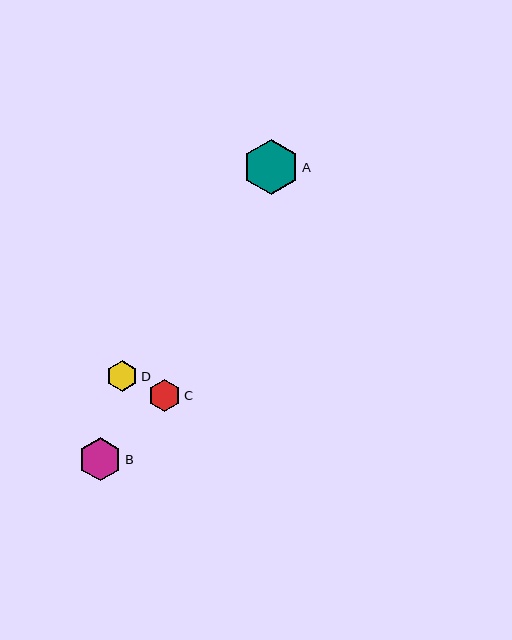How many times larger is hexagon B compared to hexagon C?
Hexagon B is approximately 1.3 times the size of hexagon C.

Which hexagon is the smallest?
Hexagon D is the smallest with a size of approximately 31 pixels.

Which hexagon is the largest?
Hexagon A is the largest with a size of approximately 56 pixels.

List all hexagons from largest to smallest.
From largest to smallest: A, B, C, D.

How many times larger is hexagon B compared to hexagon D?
Hexagon B is approximately 1.4 times the size of hexagon D.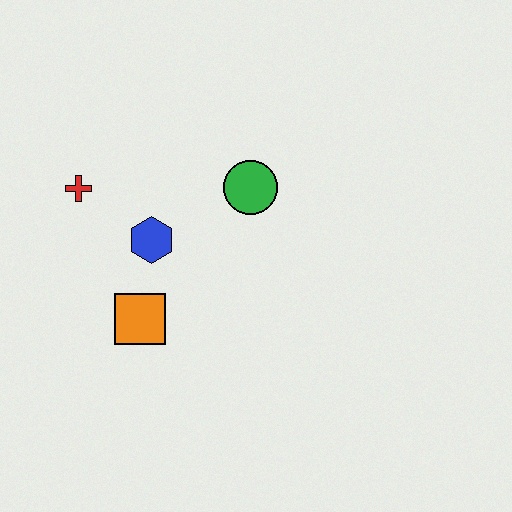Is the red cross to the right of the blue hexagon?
No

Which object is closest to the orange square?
The blue hexagon is closest to the orange square.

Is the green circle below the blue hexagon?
No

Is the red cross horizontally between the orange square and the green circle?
No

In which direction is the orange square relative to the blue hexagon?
The orange square is below the blue hexagon.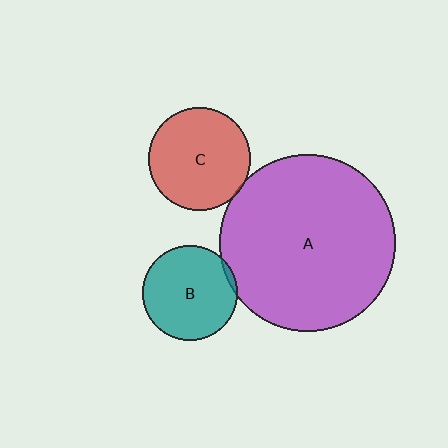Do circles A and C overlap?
Yes.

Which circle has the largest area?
Circle A (purple).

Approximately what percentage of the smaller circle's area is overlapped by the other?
Approximately 5%.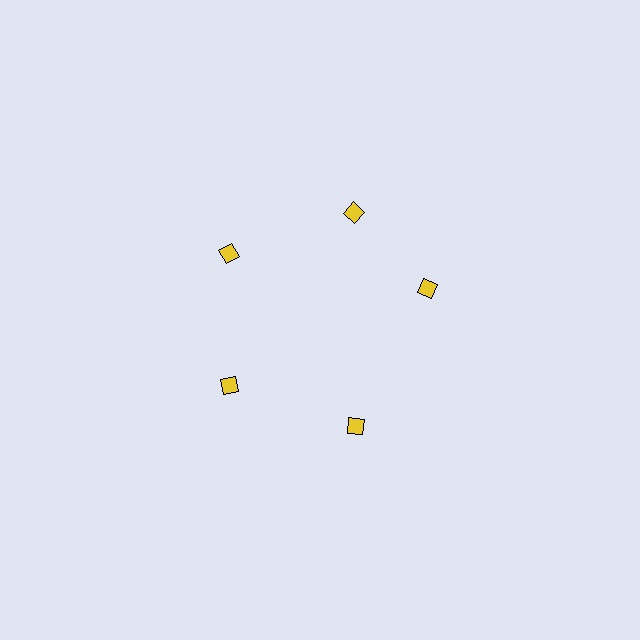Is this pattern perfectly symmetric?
No. The 5 yellow diamonds are arranged in a ring, but one element near the 3 o'clock position is rotated out of alignment along the ring, breaking the 5-fold rotational symmetry.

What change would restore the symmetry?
The symmetry would be restored by rotating it back into even spacing with its neighbors so that all 5 diamonds sit at equal angles and equal distance from the center.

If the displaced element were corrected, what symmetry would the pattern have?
It would have 5-fold rotational symmetry — the pattern would map onto itself every 72 degrees.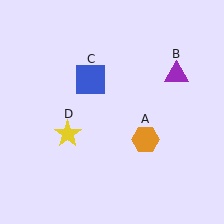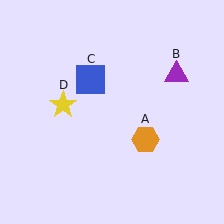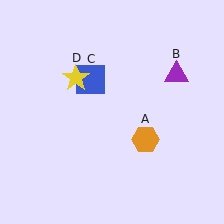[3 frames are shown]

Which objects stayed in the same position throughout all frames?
Orange hexagon (object A) and purple triangle (object B) and blue square (object C) remained stationary.